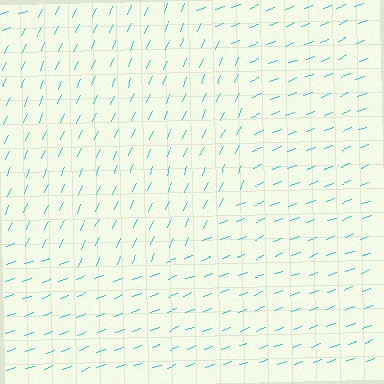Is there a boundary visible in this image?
Yes, there is a texture boundary formed by a change in line orientation.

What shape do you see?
I see a circle.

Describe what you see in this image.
The image is filled with small cyan line segments. A circle region in the image has lines oriented differently from the surrounding lines, creating a visible texture boundary.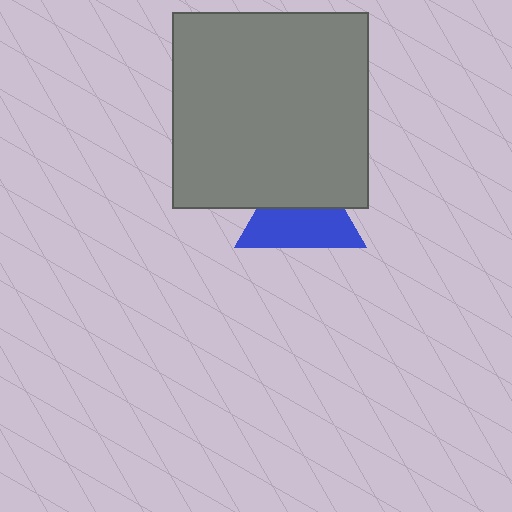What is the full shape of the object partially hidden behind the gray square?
The partially hidden object is a blue triangle.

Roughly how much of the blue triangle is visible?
About half of it is visible (roughly 55%).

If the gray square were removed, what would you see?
You would see the complete blue triangle.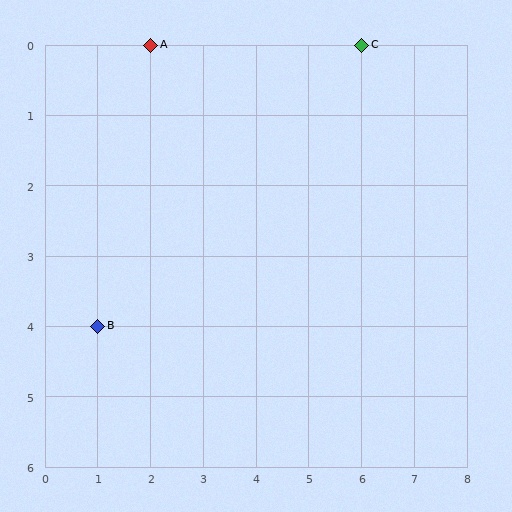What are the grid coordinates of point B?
Point B is at grid coordinates (1, 4).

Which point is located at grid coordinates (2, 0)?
Point A is at (2, 0).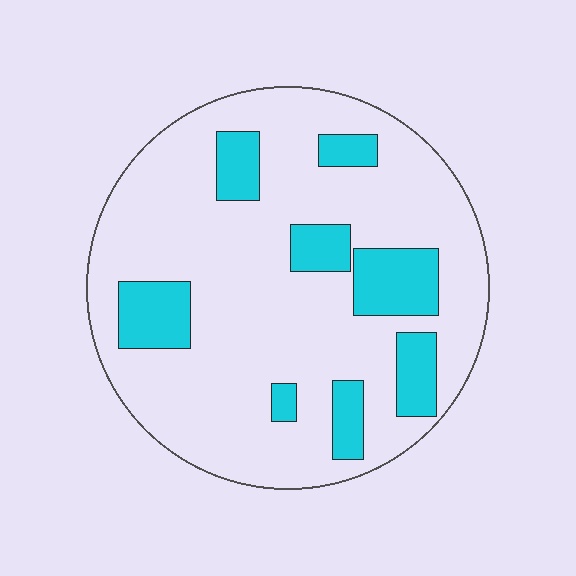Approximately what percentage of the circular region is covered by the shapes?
Approximately 20%.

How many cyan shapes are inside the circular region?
8.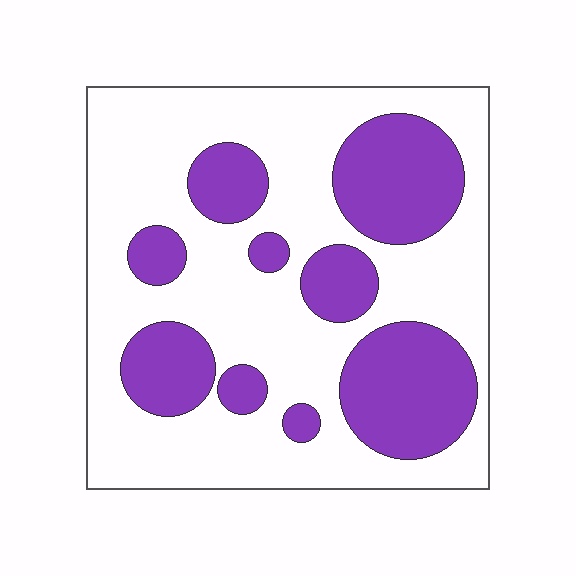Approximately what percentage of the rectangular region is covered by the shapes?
Approximately 35%.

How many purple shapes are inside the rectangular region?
9.